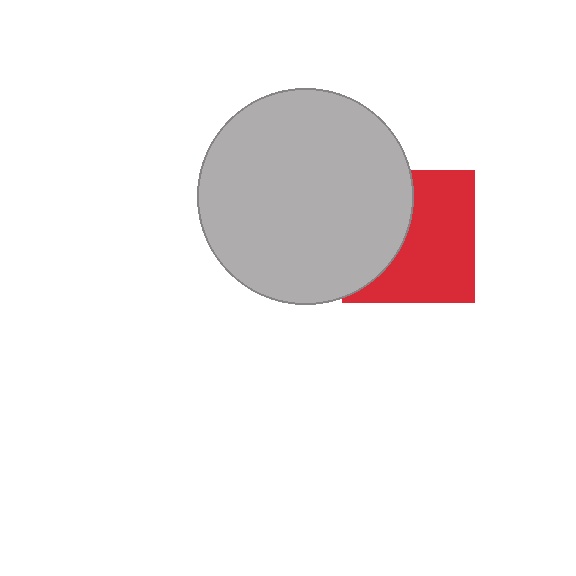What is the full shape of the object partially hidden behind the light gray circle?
The partially hidden object is a red square.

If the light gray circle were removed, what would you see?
You would see the complete red square.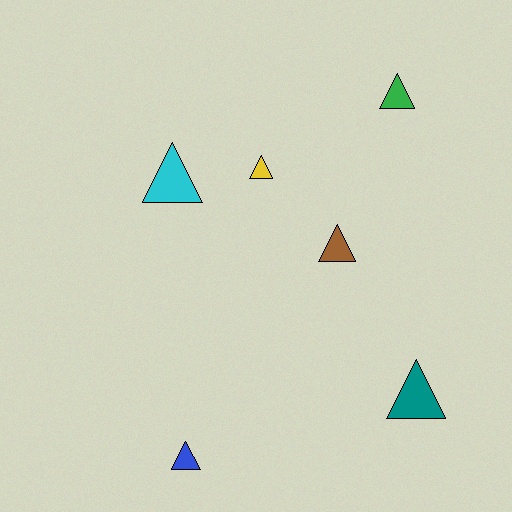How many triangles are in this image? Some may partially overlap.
There are 6 triangles.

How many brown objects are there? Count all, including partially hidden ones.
There is 1 brown object.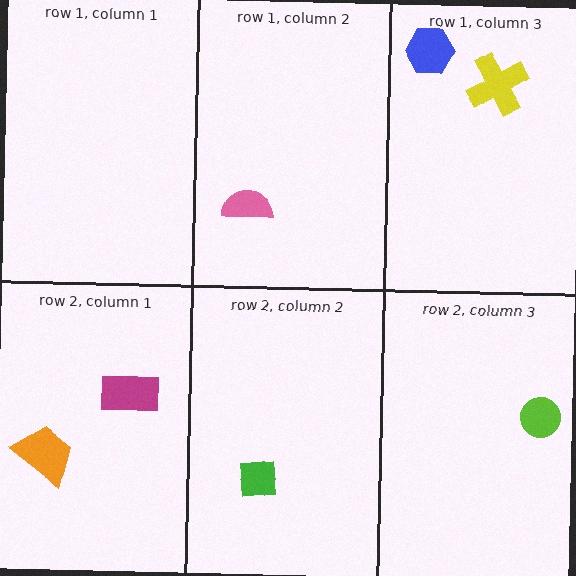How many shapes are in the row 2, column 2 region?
1.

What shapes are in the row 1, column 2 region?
The pink semicircle.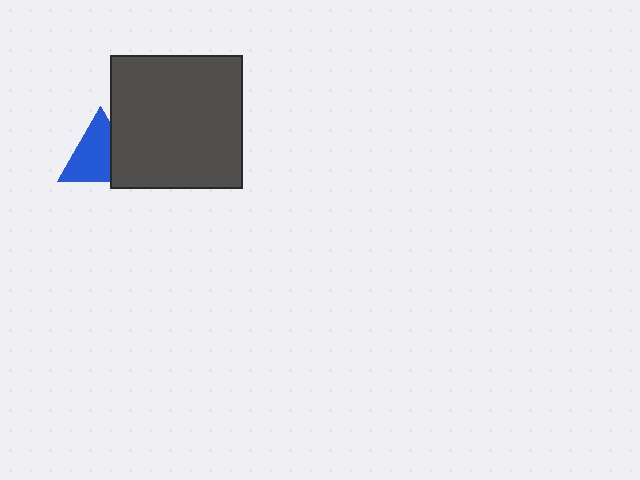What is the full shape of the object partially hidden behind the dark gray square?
The partially hidden object is a blue triangle.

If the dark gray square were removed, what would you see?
You would see the complete blue triangle.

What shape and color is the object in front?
The object in front is a dark gray square.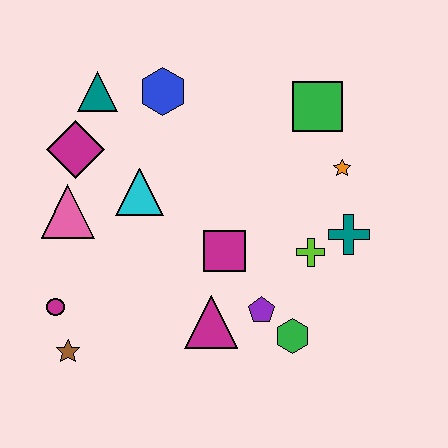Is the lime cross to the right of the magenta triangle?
Yes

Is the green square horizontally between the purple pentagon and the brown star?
No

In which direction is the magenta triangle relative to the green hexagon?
The magenta triangle is to the left of the green hexagon.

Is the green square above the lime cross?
Yes